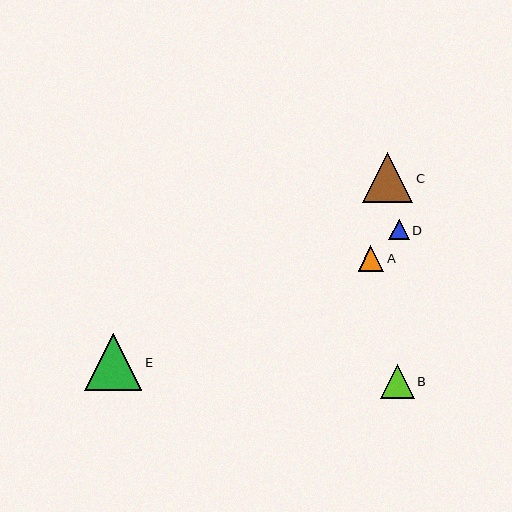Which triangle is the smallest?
Triangle D is the smallest with a size of approximately 20 pixels.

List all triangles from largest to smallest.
From largest to smallest: E, C, B, A, D.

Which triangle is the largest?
Triangle E is the largest with a size of approximately 58 pixels.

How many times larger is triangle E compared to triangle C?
Triangle E is approximately 1.1 times the size of triangle C.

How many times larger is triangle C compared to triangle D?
Triangle C is approximately 2.5 times the size of triangle D.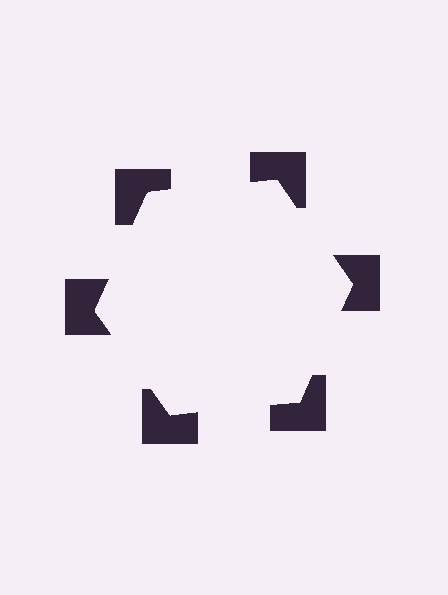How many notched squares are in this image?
There are 6 — one at each vertex of the illusory hexagon.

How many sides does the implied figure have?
6 sides.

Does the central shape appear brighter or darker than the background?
It typically appears slightly brighter than the background, even though no actual brightness change is drawn.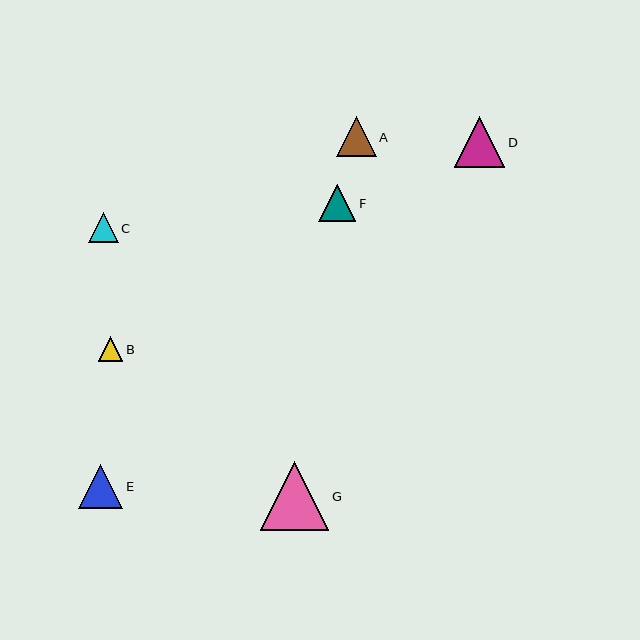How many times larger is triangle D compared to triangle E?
Triangle D is approximately 1.2 times the size of triangle E.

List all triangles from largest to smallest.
From largest to smallest: G, D, E, A, F, C, B.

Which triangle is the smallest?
Triangle B is the smallest with a size of approximately 25 pixels.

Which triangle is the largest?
Triangle G is the largest with a size of approximately 68 pixels.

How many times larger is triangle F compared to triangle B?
Triangle F is approximately 1.5 times the size of triangle B.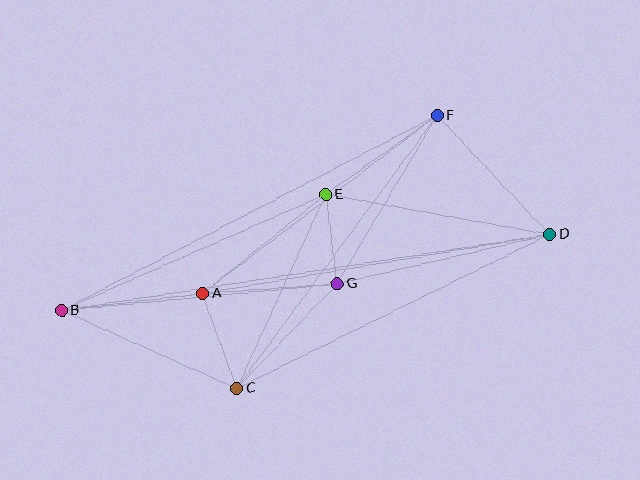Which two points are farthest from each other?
Points B and D are farthest from each other.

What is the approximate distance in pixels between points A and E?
The distance between A and E is approximately 158 pixels.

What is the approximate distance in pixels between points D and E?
The distance between D and E is approximately 228 pixels.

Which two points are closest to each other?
Points E and G are closest to each other.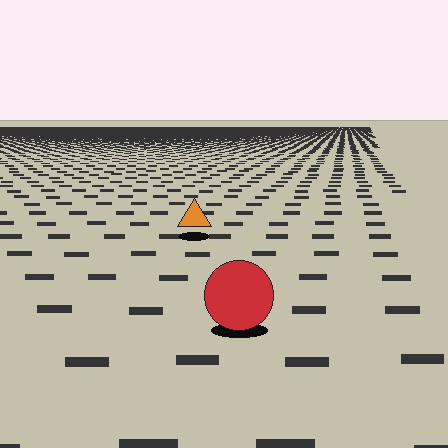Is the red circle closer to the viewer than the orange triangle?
Yes. The red circle is closer — you can tell from the texture gradient: the ground texture is coarser near it.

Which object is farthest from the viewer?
The orange triangle is farthest from the viewer. It appears smaller and the ground texture around it is denser.